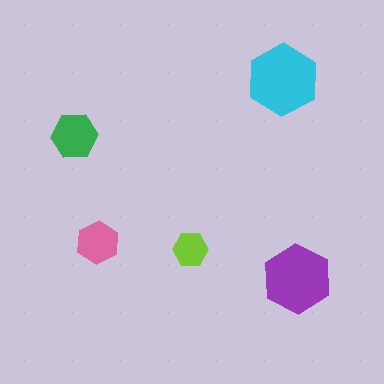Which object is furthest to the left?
The green hexagon is leftmost.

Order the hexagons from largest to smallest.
the cyan one, the purple one, the green one, the pink one, the lime one.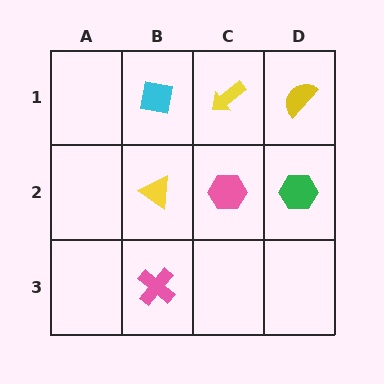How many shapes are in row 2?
3 shapes.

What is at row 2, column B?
A yellow triangle.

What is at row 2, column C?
A pink hexagon.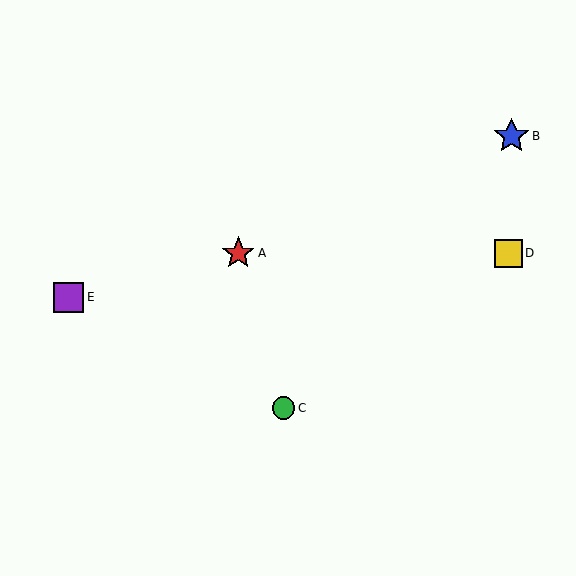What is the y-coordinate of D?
Object D is at y≈253.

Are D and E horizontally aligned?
No, D is at y≈253 and E is at y≈297.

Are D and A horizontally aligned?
Yes, both are at y≈253.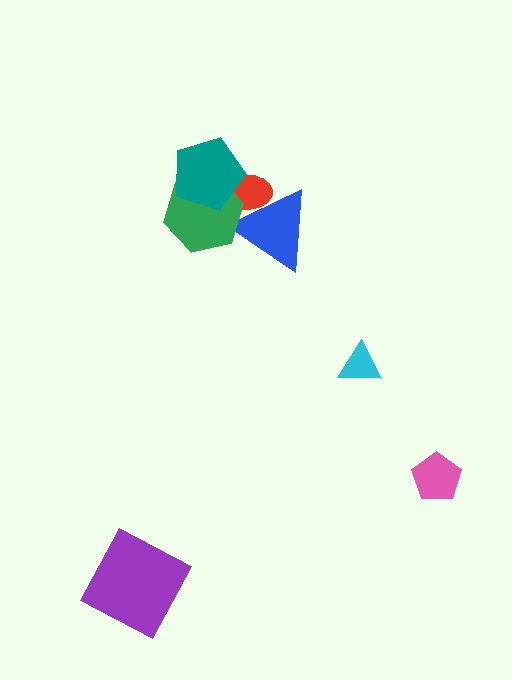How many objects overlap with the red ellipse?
3 objects overlap with the red ellipse.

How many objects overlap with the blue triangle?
2 objects overlap with the blue triangle.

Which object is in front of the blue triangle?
The green hexagon is in front of the blue triangle.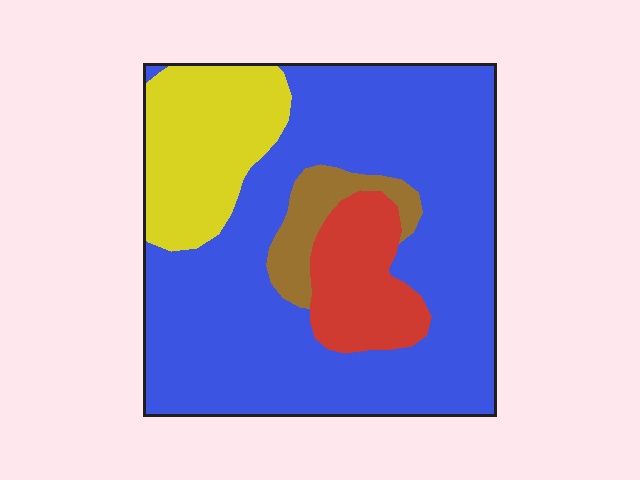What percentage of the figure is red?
Red takes up less than a sixth of the figure.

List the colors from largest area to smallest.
From largest to smallest: blue, yellow, red, brown.